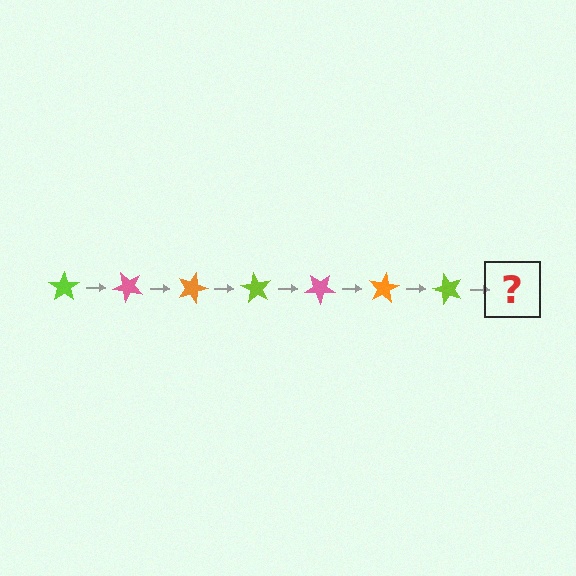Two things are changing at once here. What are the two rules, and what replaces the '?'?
The two rules are that it rotates 45 degrees each step and the color cycles through lime, pink, and orange. The '?' should be a pink star, rotated 315 degrees from the start.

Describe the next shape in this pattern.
It should be a pink star, rotated 315 degrees from the start.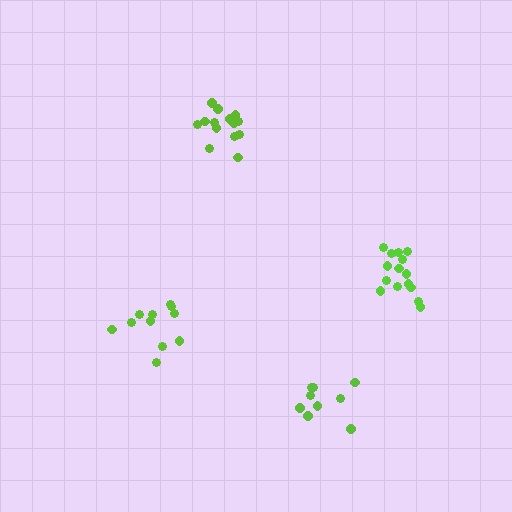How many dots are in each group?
Group 1: 15 dots, Group 2: 14 dots, Group 3: 11 dots, Group 4: 9 dots (49 total).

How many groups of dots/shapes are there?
There are 4 groups.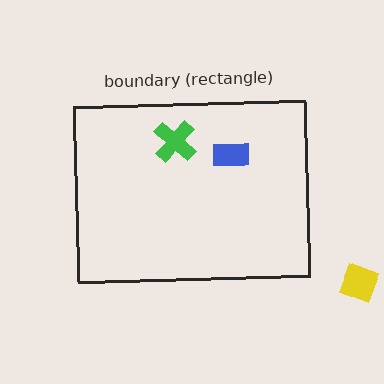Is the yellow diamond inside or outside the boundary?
Outside.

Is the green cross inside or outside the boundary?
Inside.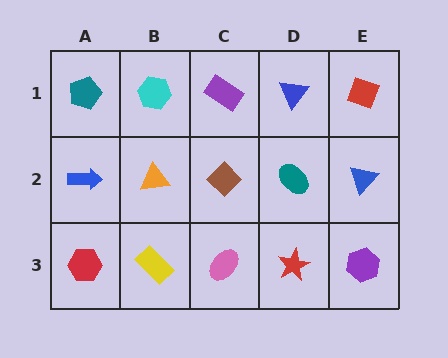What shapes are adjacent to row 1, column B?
An orange triangle (row 2, column B), a teal pentagon (row 1, column A), a purple rectangle (row 1, column C).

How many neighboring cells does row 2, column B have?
4.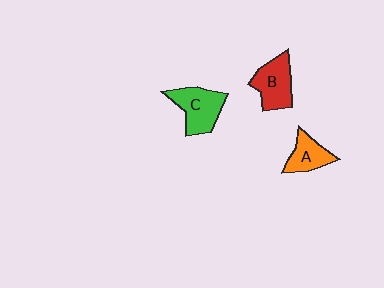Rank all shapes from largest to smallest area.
From largest to smallest: C (green), B (red), A (orange).